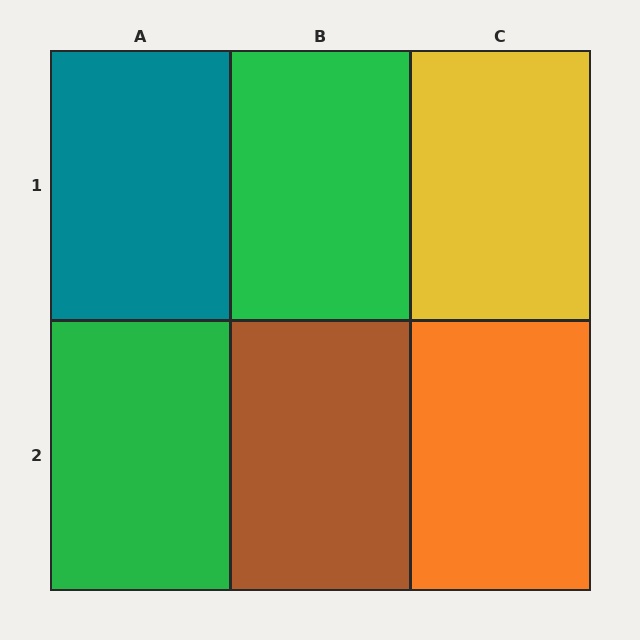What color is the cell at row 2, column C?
Orange.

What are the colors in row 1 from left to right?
Teal, green, yellow.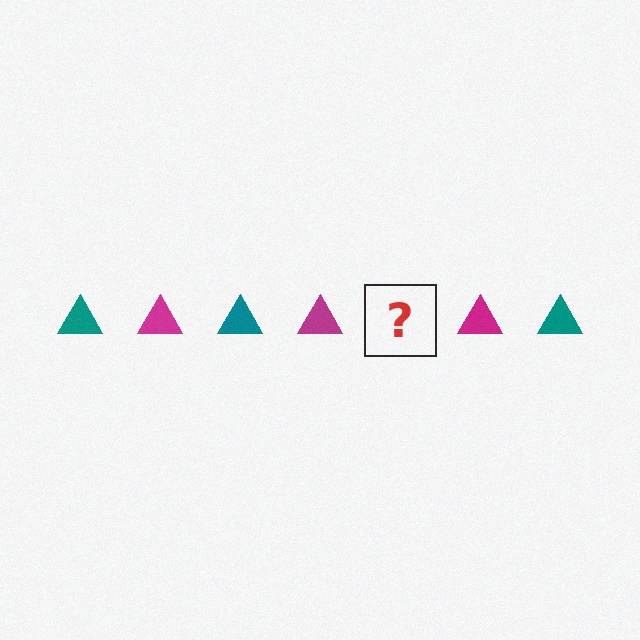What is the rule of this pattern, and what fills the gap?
The rule is that the pattern cycles through teal, magenta triangles. The gap should be filled with a teal triangle.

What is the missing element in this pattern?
The missing element is a teal triangle.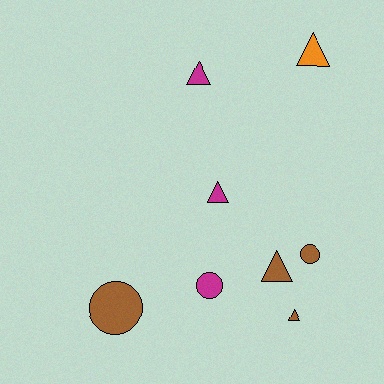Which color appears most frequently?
Brown, with 4 objects.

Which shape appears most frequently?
Triangle, with 5 objects.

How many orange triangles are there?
There is 1 orange triangle.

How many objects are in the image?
There are 8 objects.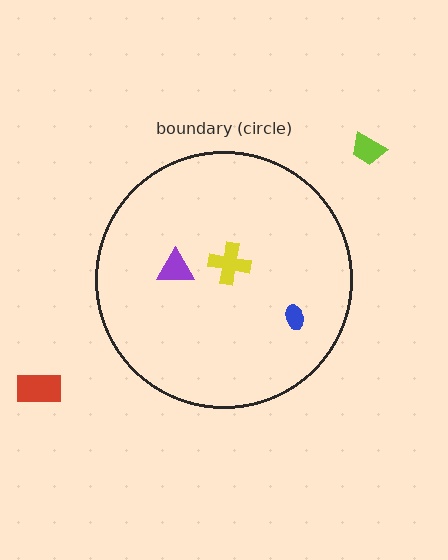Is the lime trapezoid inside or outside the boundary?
Outside.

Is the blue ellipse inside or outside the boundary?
Inside.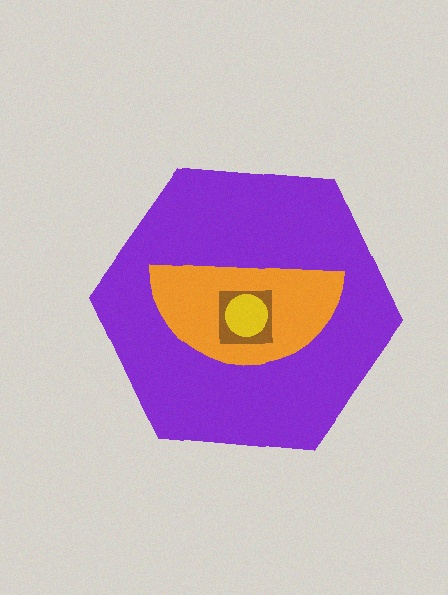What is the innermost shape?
The yellow circle.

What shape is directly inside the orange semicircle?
The brown square.